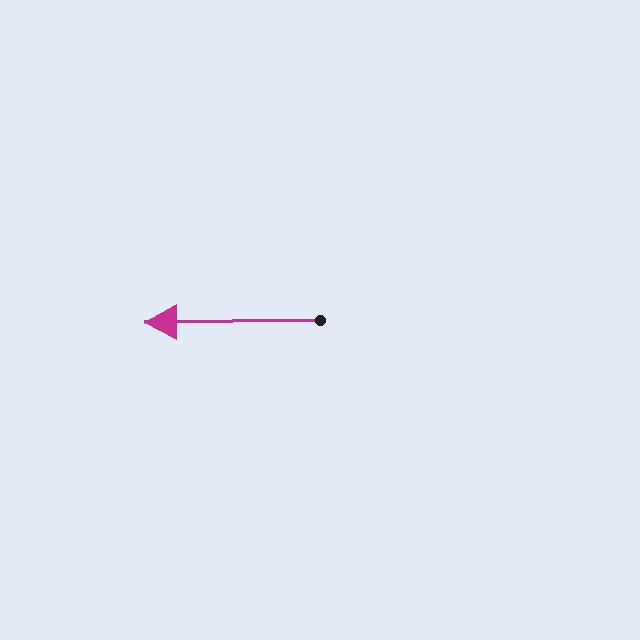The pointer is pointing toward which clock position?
Roughly 9 o'clock.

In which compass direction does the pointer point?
West.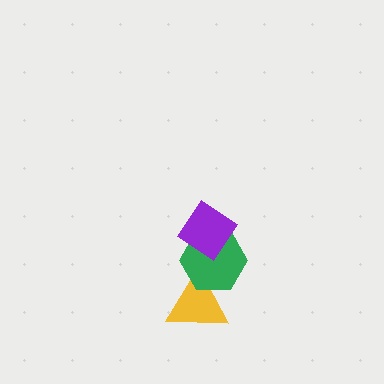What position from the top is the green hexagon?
The green hexagon is 2nd from the top.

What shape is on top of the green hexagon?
The purple diamond is on top of the green hexagon.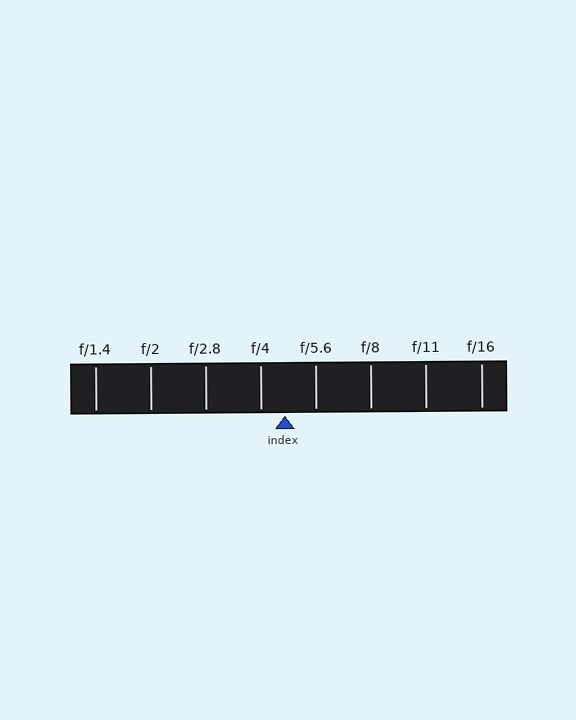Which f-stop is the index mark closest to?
The index mark is closest to f/4.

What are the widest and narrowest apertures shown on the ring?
The widest aperture shown is f/1.4 and the narrowest is f/16.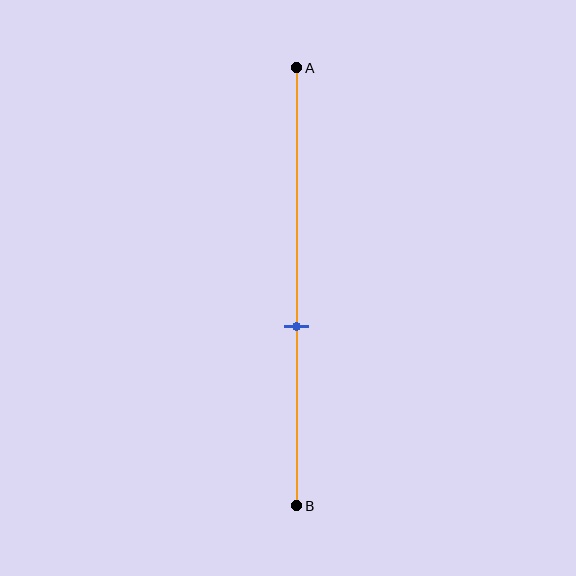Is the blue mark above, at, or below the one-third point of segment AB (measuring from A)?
The blue mark is below the one-third point of segment AB.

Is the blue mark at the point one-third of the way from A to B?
No, the mark is at about 60% from A, not at the 33% one-third point.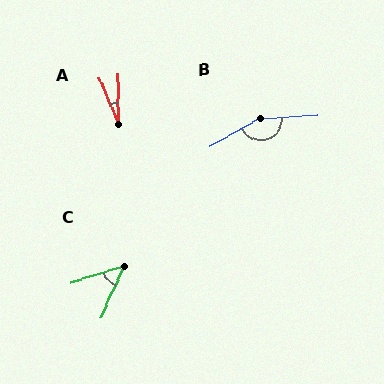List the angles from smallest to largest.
A (22°), C (48°), B (154°).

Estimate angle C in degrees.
Approximately 48 degrees.